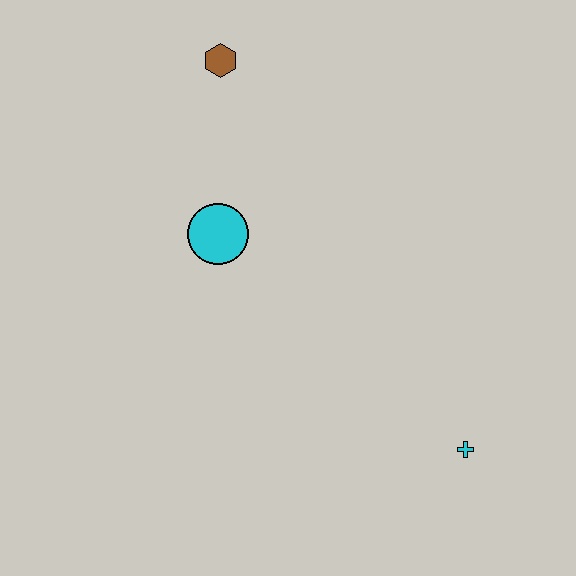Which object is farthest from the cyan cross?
The brown hexagon is farthest from the cyan cross.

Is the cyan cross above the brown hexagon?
No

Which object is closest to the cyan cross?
The cyan circle is closest to the cyan cross.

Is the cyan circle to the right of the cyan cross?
No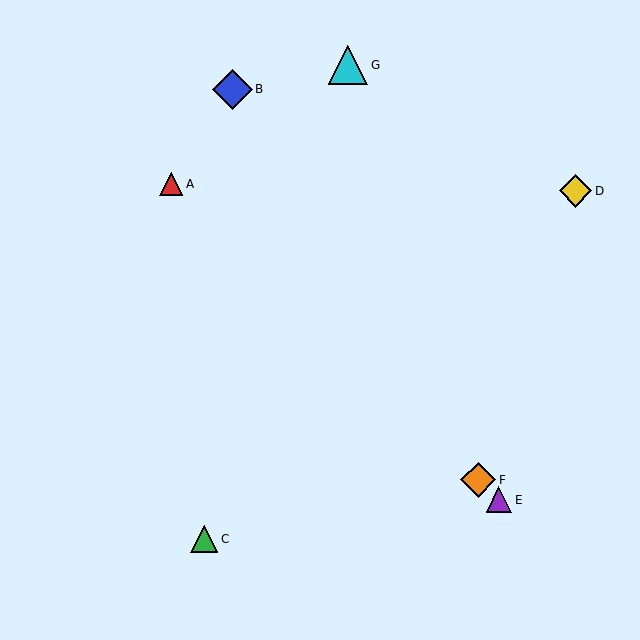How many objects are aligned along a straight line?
3 objects (A, E, F) are aligned along a straight line.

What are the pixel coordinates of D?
Object D is at (576, 191).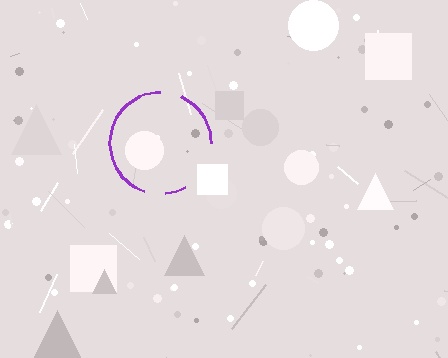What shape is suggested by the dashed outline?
The dashed outline suggests a circle.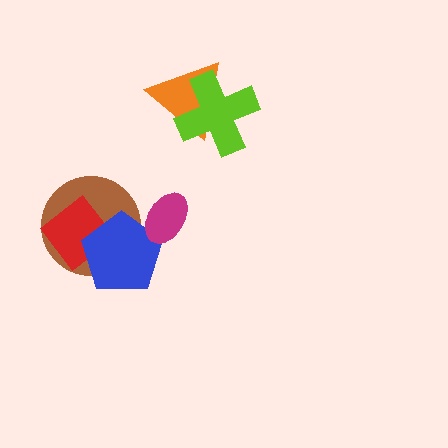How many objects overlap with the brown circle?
2 objects overlap with the brown circle.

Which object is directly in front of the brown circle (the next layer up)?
The red diamond is directly in front of the brown circle.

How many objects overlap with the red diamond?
2 objects overlap with the red diamond.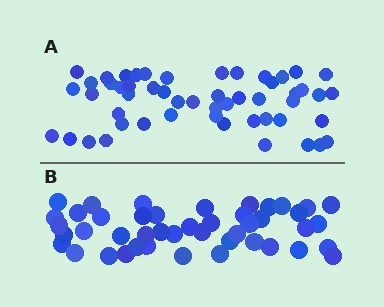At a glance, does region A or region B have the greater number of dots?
Region A (the top region) has more dots.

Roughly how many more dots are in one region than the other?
Region A has roughly 8 or so more dots than region B.